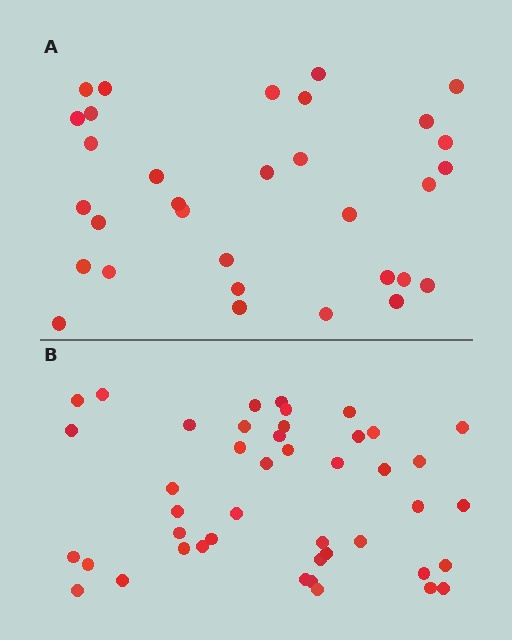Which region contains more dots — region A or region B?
Region B (the bottom region) has more dots.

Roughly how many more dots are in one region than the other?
Region B has roughly 12 or so more dots than region A.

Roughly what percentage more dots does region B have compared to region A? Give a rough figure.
About 40% more.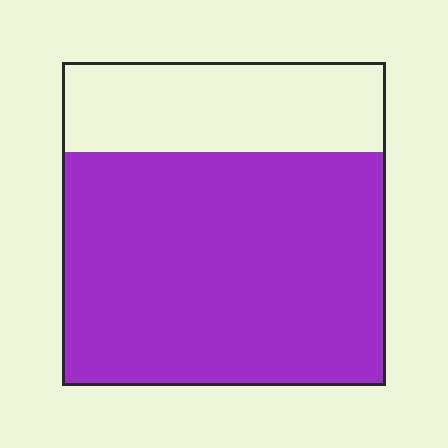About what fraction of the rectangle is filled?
About three quarters (3/4).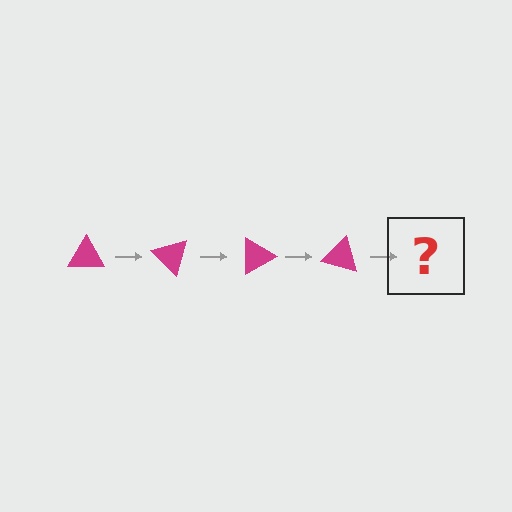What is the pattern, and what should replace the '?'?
The pattern is that the triangle rotates 45 degrees each step. The '?' should be a magenta triangle rotated 180 degrees.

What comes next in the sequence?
The next element should be a magenta triangle rotated 180 degrees.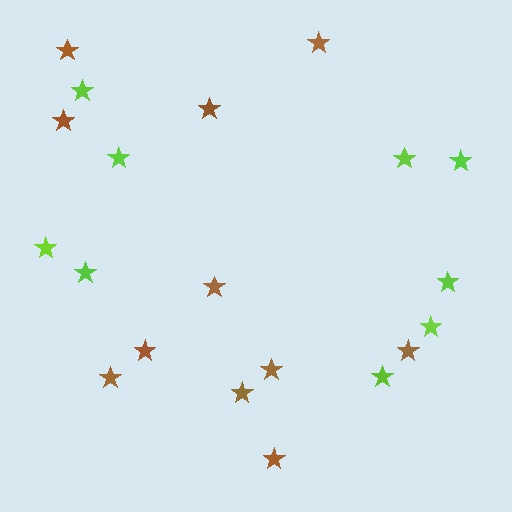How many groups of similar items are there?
There are 2 groups: one group of brown stars (11) and one group of lime stars (9).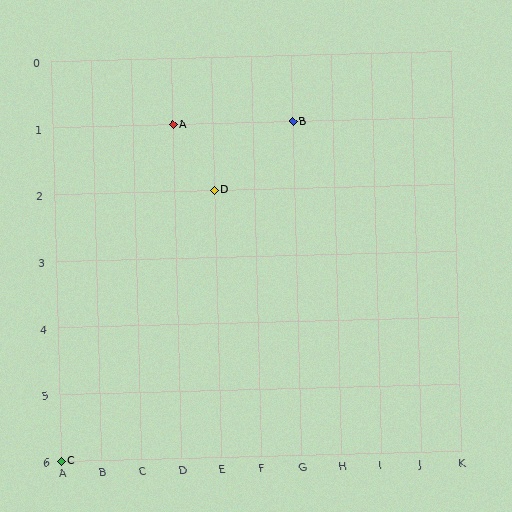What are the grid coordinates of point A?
Point A is at grid coordinates (D, 1).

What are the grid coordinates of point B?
Point B is at grid coordinates (G, 1).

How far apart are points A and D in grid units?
Points A and D are 1 column and 1 row apart (about 1.4 grid units diagonally).